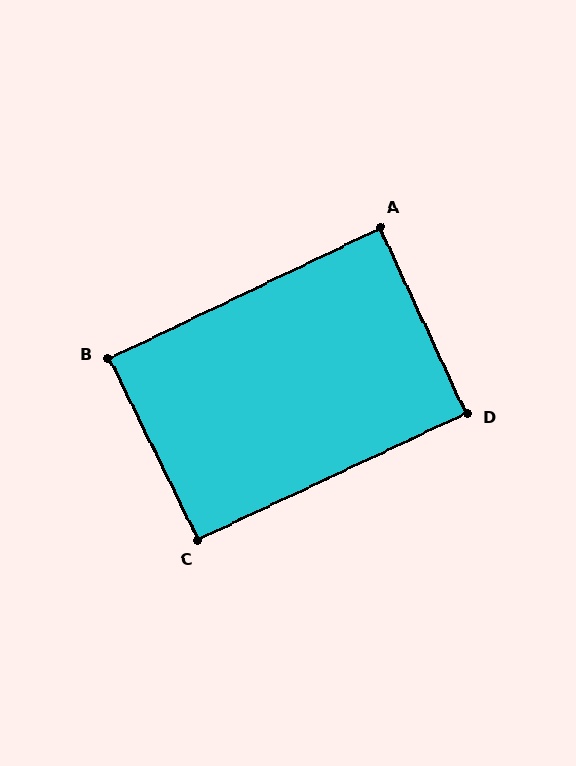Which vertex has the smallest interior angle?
A, at approximately 89 degrees.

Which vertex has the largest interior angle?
C, at approximately 91 degrees.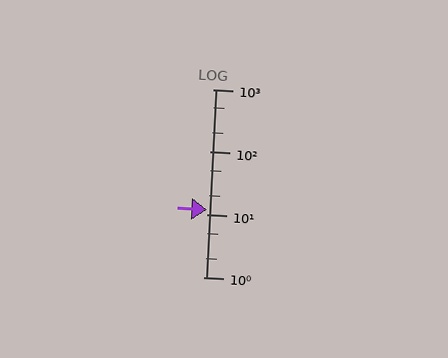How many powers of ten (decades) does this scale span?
The scale spans 3 decades, from 1 to 1000.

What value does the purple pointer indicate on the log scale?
The pointer indicates approximately 12.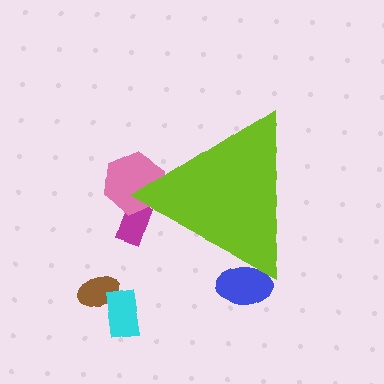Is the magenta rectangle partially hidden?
Yes, the magenta rectangle is partially hidden behind the lime triangle.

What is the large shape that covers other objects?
A lime triangle.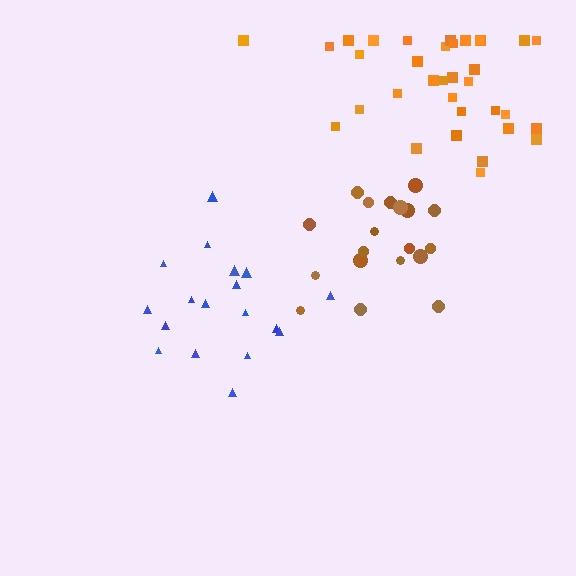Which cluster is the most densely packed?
Orange.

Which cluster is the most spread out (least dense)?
Blue.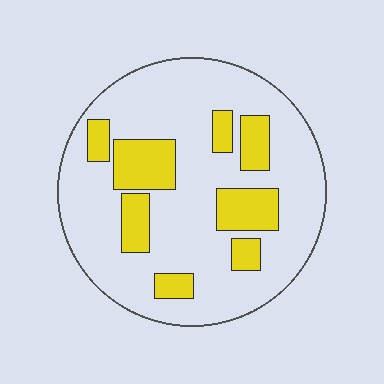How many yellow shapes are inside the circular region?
8.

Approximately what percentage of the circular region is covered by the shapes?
Approximately 25%.